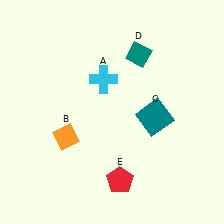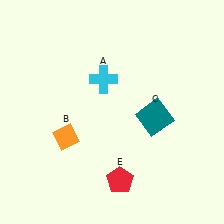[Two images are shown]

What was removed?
The teal diamond (D) was removed in Image 2.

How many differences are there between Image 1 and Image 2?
There is 1 difference between the two images.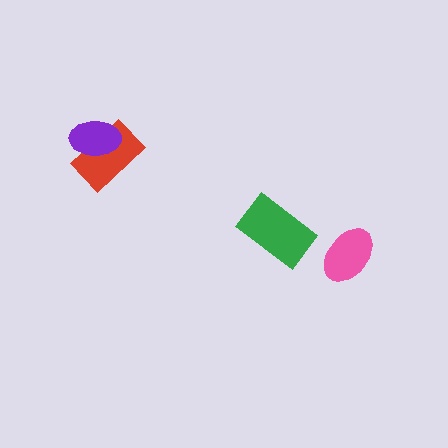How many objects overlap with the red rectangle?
1 object overlaps with the red rectangle.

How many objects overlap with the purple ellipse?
1 object overlaps with the purple ellipse.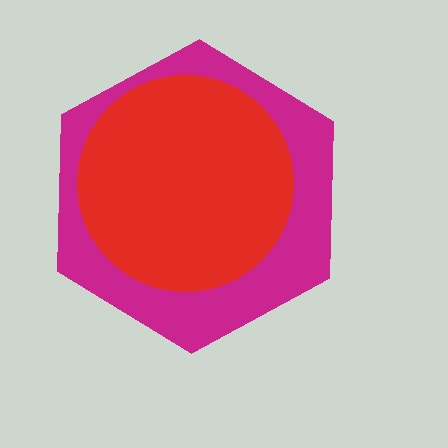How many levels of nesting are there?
2.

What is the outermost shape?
The magenta hexagon.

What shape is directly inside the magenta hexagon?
The red circle.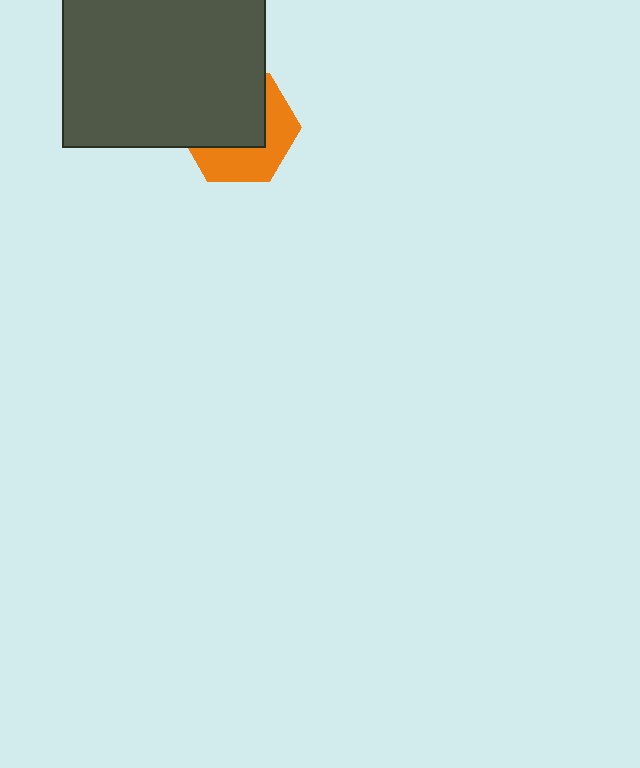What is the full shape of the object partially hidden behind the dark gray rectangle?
The partially hidden object is an orange hexagon.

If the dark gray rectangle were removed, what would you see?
You would see the complete orange hexagon.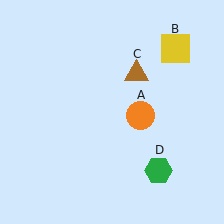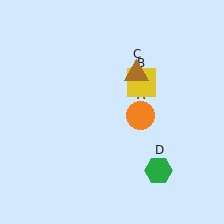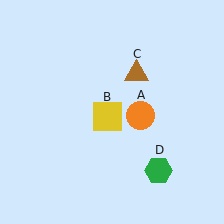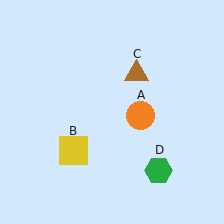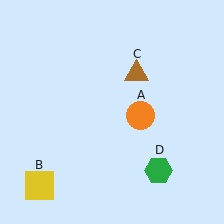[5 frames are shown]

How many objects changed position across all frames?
1 object changed position: yellow square (object B).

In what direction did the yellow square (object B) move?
The yellow square (object B) moved down and to the left.